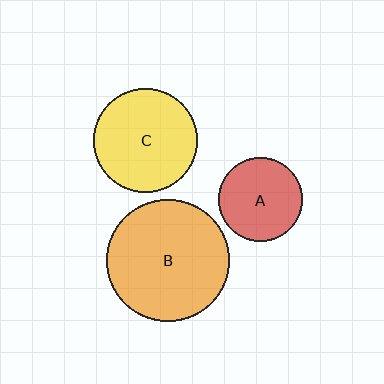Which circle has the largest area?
Circle B (orange).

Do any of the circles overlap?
No, none of the circles overlap.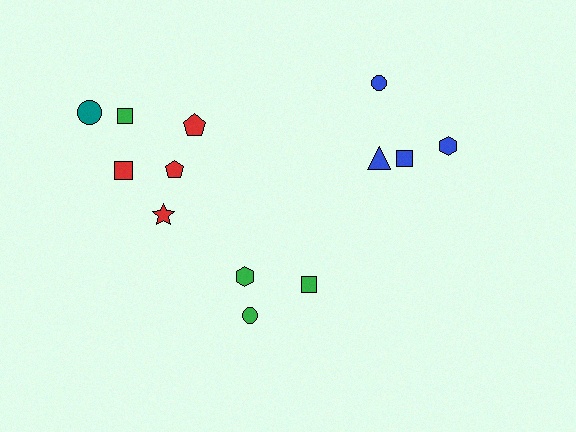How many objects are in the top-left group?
There are 6 objects.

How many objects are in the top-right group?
There are 4 objects.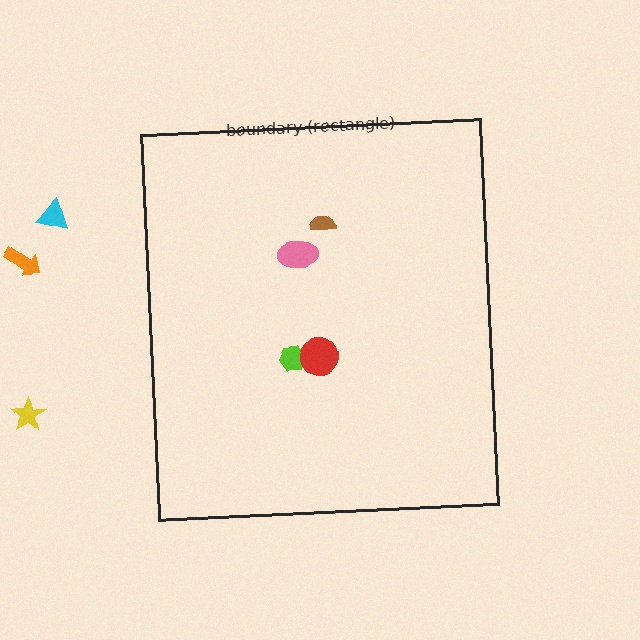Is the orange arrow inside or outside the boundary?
Outside.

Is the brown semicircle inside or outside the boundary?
Inside.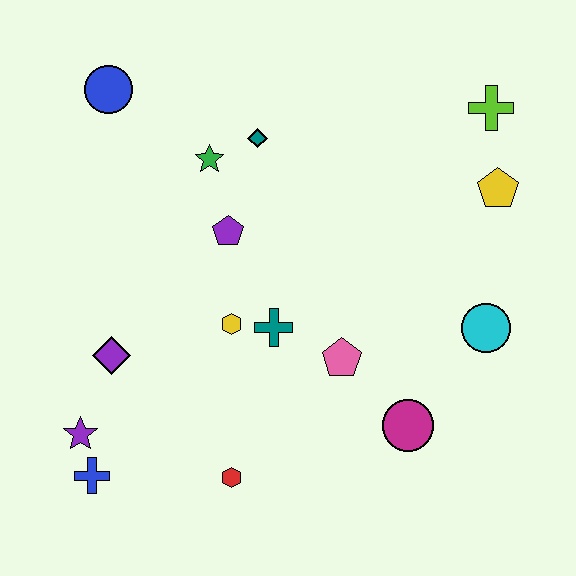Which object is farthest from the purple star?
The lime cross is farthest from the purple star.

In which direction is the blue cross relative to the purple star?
The blue cross is below the purple star.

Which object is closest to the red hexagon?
The blue cross is closest to the red hexagon.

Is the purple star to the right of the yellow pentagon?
No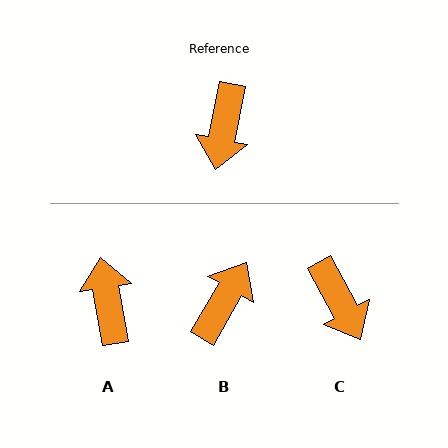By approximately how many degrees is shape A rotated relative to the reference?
Approximately 159 degrees clockwise.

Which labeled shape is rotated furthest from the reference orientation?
B, about 161 degrees away.